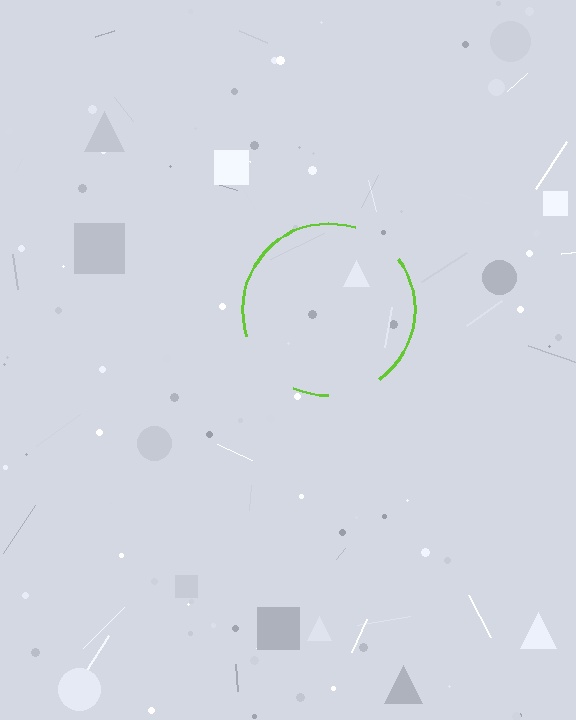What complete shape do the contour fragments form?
The contour fragments form a circle.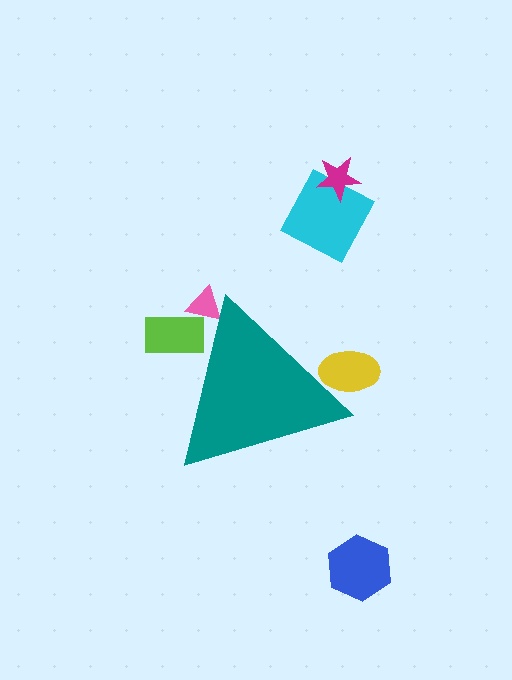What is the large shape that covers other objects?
A teal triangle.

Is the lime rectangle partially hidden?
Yes, the lime rectangle is partially hidden behind the teal triangle.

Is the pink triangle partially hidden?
Yes, the pink triangle is partially hidden behind the teal triangle.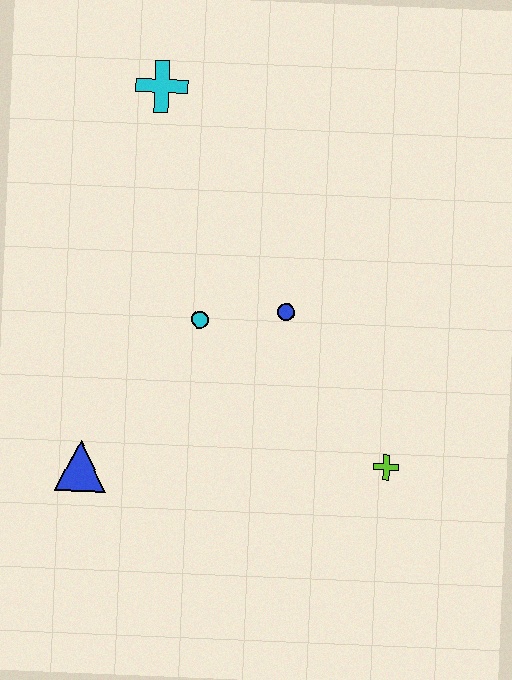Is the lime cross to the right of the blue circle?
Yes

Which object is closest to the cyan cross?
The cyan circle is closest to the cyan cross.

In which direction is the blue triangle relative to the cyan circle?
The blue triangle is below the cyan circle.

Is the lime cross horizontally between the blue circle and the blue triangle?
No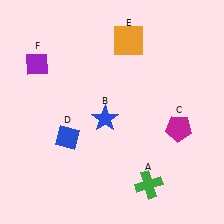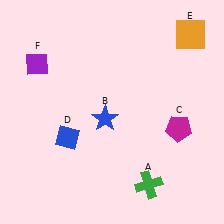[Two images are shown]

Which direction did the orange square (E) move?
The orange square (E) moved right.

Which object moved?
The orange square (E) moved right.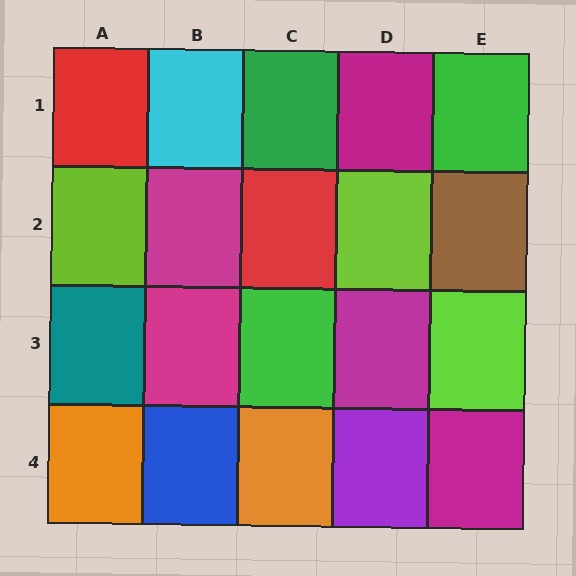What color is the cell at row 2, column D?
Lime.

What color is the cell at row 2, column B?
Magenta.